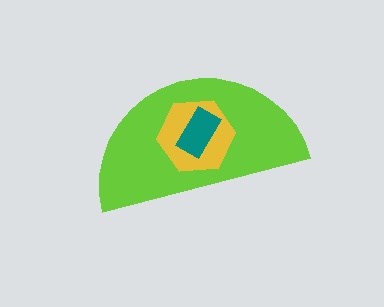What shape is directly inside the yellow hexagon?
The teal rectangle.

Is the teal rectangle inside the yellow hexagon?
Yes.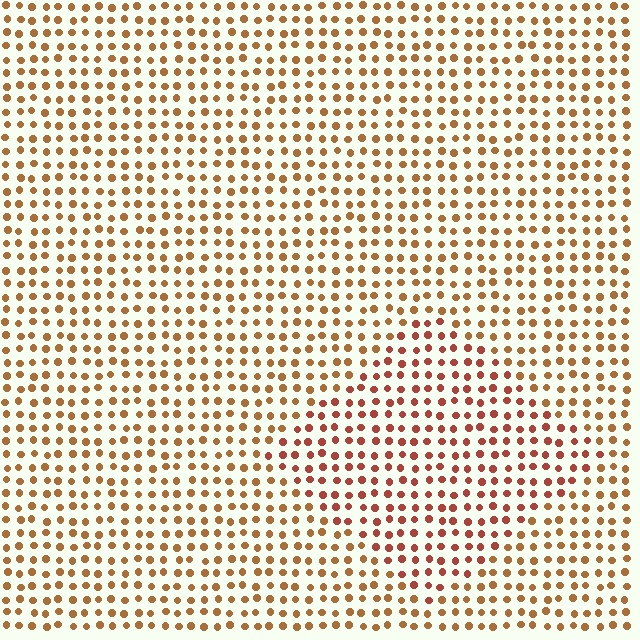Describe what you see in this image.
The image is filled with small brown elements in a uniform arrangement. A diamond-shaped region is visible where the elements are tinted to a slightly different hue, forming a subtle color boundary.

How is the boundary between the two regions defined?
The boundary is defined purely by a slight shift in hue (about 25 degrees). Spacing, size, and orientation are identical on both sides.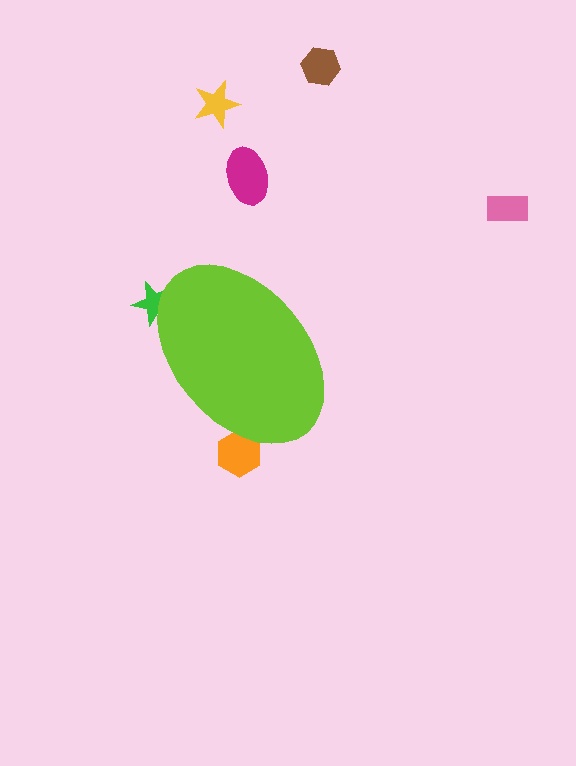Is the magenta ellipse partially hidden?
No, the magenta ellipse is fully visible.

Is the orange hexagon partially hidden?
Yes, the orange hexagon is partially hidden behind the lime ellipse.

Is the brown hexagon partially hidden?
No, the brown hexagon is fully visible.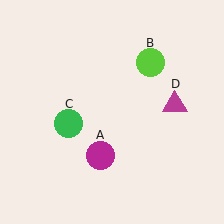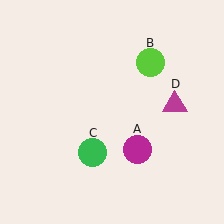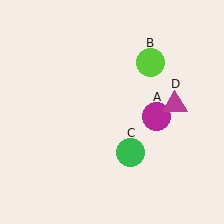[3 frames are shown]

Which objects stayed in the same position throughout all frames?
Lime circle (object B) and magenta triangle (object D) remained stationary.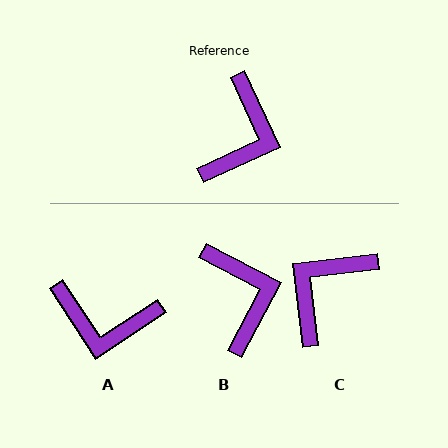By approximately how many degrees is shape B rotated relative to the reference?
Approximately 37 degrees counter-clockwise.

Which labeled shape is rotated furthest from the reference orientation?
C, about 162 degrees away.